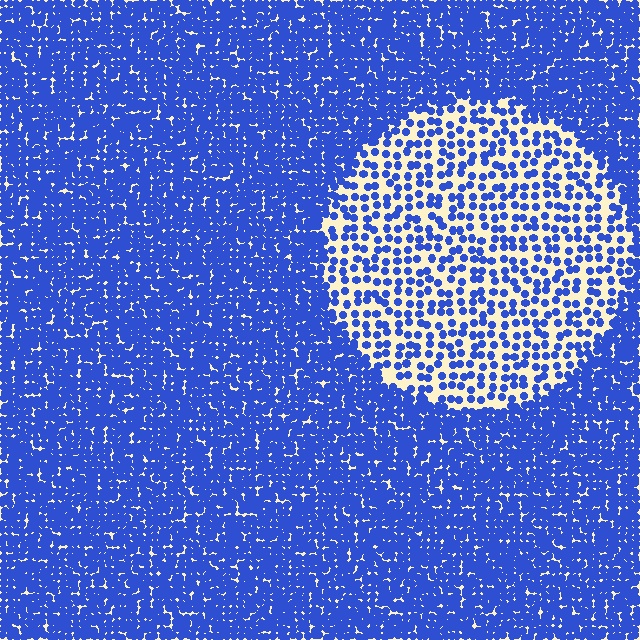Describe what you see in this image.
The image contains small blue elements arranged at two different densities. A circle-shaped region is visible where the elements are less densely packed than the surrounding area.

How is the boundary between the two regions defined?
The boundary is defined by a change in element density (approximately 2.6x ratio). All elements are the same color, size, and shape.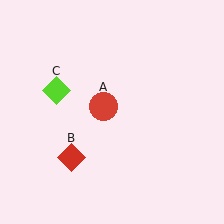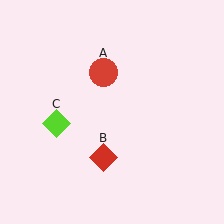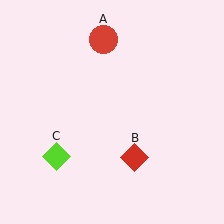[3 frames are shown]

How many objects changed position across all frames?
3 objects changed position: red circle (object A), red diamond (object B), lime diamond (object C).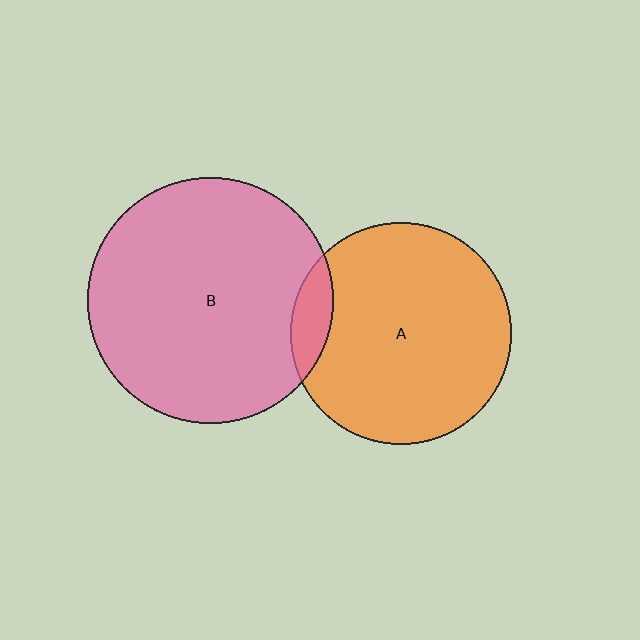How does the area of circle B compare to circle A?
Approximately 1.2 times.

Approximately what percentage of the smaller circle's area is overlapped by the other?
Approximately 10%.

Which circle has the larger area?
Circle B (pink).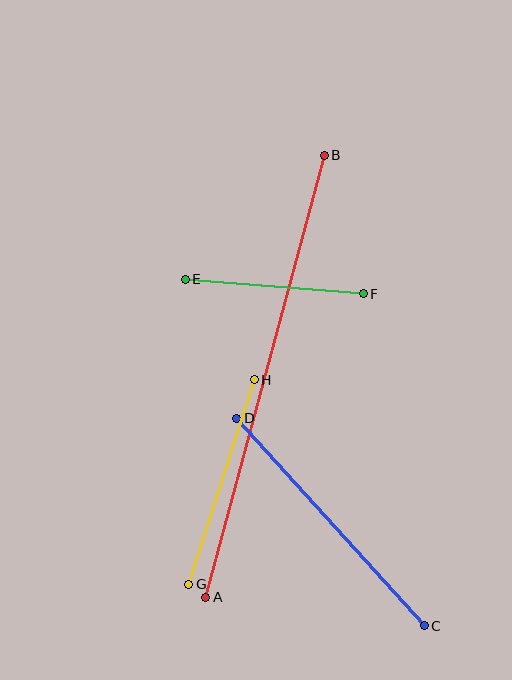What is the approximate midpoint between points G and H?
The midpoint is at approximately (221, 482) pixels.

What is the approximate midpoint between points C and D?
The midpoint is at approximately (331, 522) pixels.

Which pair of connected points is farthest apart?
Points A and B are farthest apart.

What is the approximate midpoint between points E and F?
The midpoint is at approximately (274, 287) pixels.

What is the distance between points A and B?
The distance is approximately 457 pixels.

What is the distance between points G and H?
The distance is approximately 215 pixels.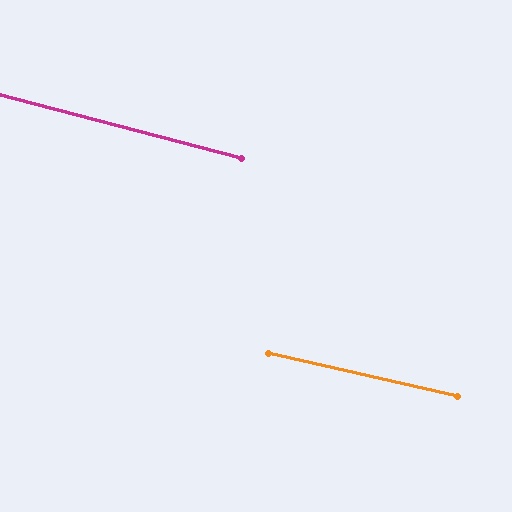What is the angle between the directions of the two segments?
Approximately 2 degrees.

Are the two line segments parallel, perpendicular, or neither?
Parallel — their directions differ by only 1.7°.